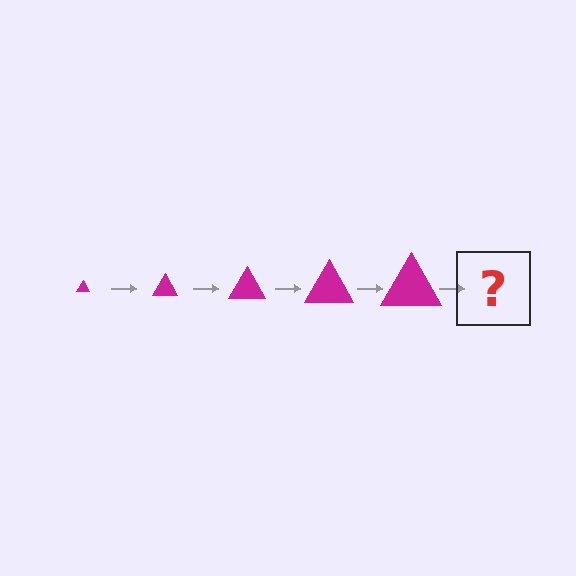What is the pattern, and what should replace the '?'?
The pattern is that the triangle gets progressively larger each step. The '?' should be a magenta triangle, larger than the previous one.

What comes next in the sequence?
The next element should be a magenta triangle, larger than the previous one.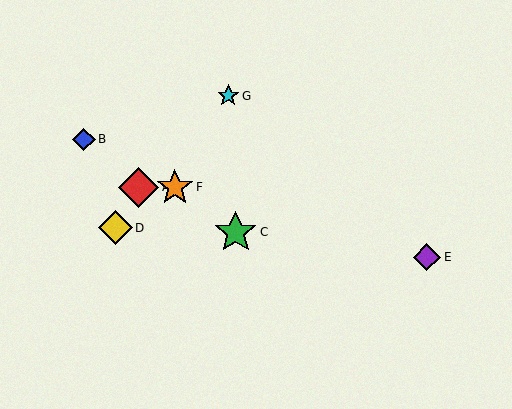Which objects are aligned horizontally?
Objects A, F are aligned horizontally.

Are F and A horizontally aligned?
Yes, both are at y≈187.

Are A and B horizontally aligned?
No, A is at y≈187 and B is at y≈140.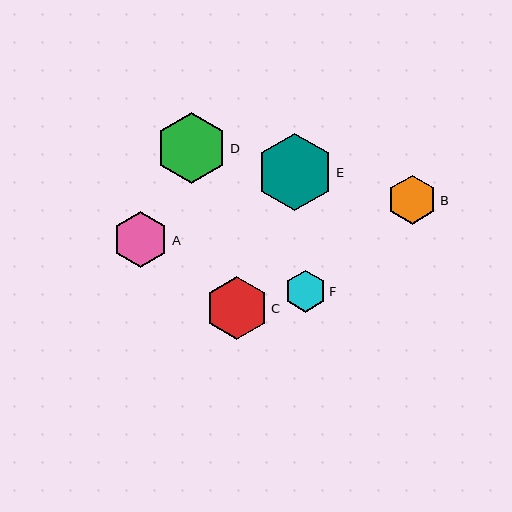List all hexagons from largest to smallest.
From largest to smallest: E, D, C, A, B, F.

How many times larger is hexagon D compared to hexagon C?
Hexagon D is approximately 1.1 times the size of hexagon C.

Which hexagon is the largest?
Hexagon E is the largest with a size of approximately 76 pixels.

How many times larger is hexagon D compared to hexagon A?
Hexagon D is approximately 1.3 times the size of hexagon A.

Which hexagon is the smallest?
Hexagon F is the smallest with a size of approximately 42 pixels.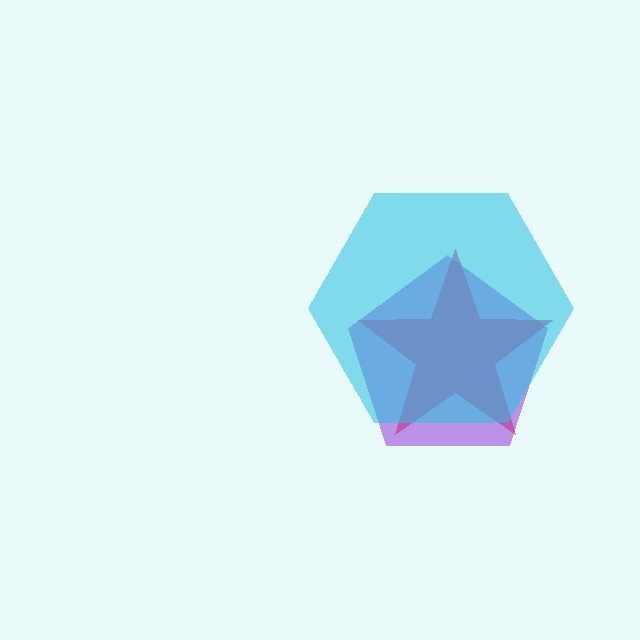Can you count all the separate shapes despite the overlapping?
Yes, there are 3 separate shapes.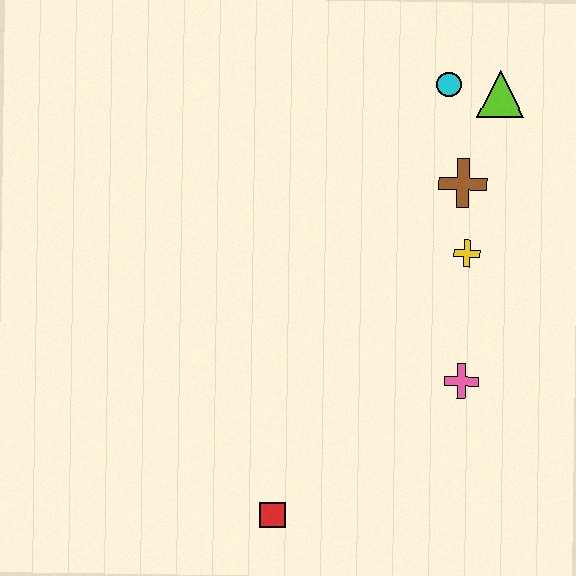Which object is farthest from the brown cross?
The red square is farthest from the brown cross.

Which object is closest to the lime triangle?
The cyan circle is closest to the lime triangle.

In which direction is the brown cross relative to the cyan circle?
The brown cross is below the cyan circle.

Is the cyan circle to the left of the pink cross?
Yes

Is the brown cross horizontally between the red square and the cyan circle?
No